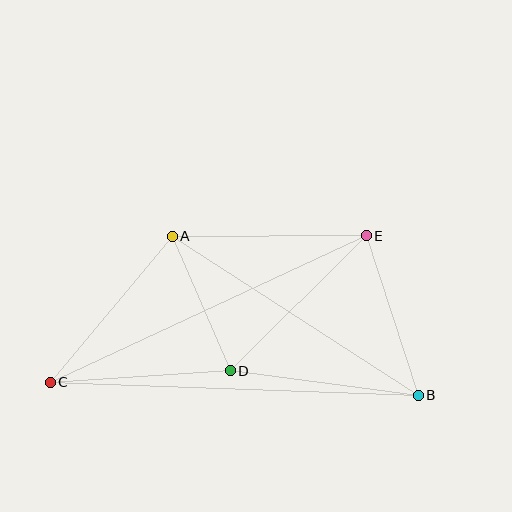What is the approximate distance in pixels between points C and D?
The distance between C and D is approximately 180 pixels.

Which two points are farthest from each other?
Points B and C are farthest from each other.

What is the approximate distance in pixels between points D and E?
The distance between D and E is approximately 192 pixels.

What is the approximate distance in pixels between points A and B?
The distance between A and B is approximately 293 pixels.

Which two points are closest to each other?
Points A and D are closest to each other.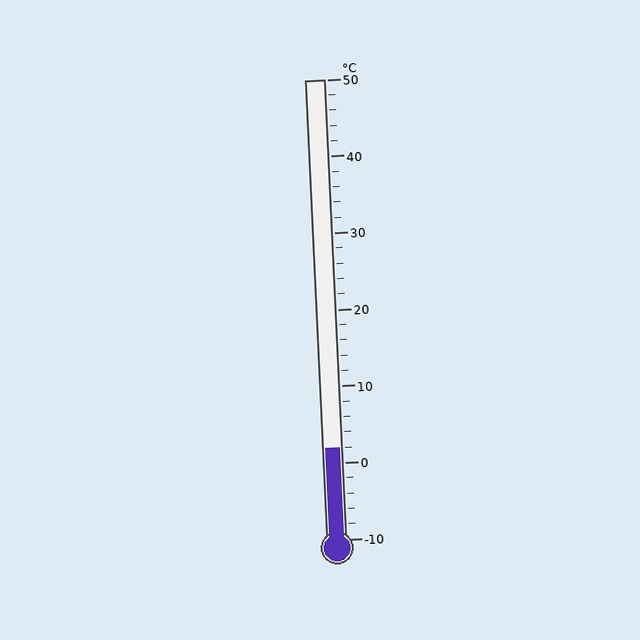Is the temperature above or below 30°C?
The temperature is below 30°C.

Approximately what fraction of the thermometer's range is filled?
The thermometer is filled to approximately 20% of its range.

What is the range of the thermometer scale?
The thermometer scale ranges from -10°C to 50°C.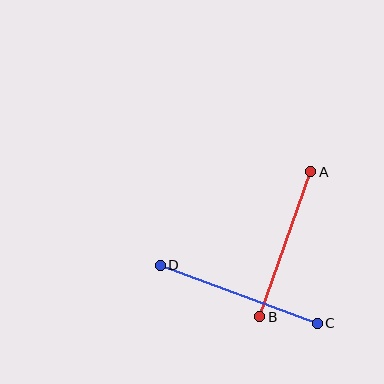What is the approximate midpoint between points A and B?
The midpoint is at approximately (285, 244) pixels.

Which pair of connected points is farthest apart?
Points C and D are farthest apart.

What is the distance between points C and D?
The distance is approximately 167 pixels.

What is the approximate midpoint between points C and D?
The midpoint is at approximately (239, 294) pixels.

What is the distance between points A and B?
The distance is approximately 154 pixels.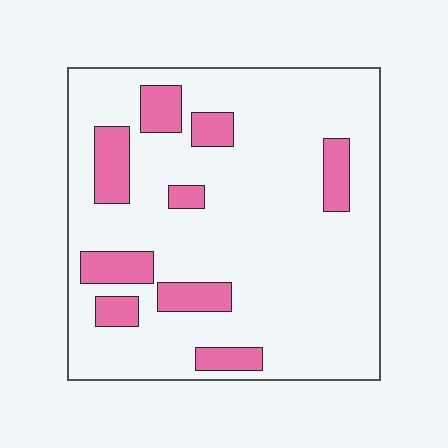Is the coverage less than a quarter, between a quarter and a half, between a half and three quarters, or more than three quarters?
Less than a quarter.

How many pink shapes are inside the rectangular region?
9.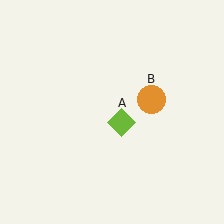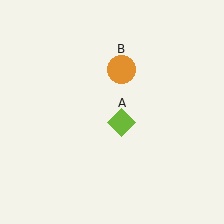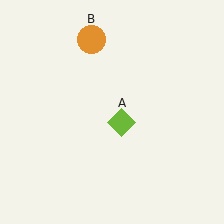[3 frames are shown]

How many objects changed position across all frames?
1 object changed position: orange circle (object B).